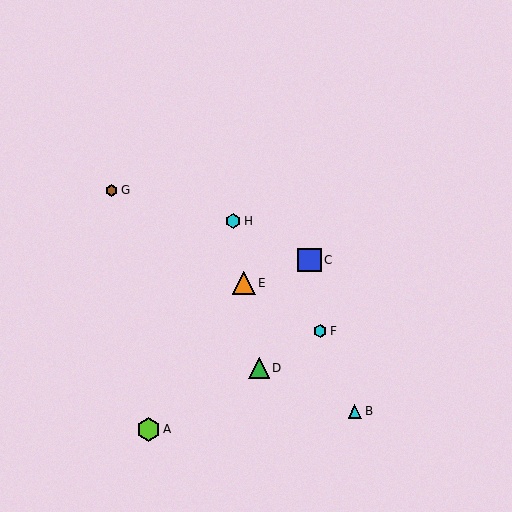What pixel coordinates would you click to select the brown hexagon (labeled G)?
Click at (112, 190) to select the brown hexagon G.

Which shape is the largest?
The blue square (labeled C) is the largest.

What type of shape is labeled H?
Shape H is a cyan hexagon.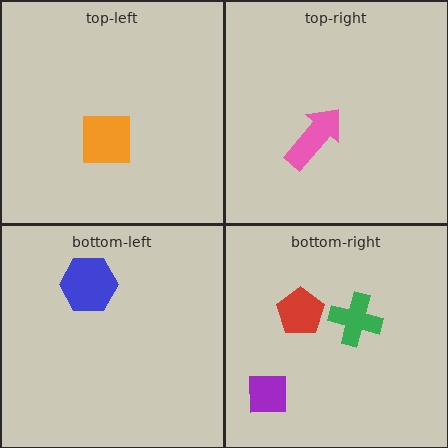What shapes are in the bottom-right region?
The green cross, the purple square, the red pentagon.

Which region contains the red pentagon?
The bottom-right region.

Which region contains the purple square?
The bottom-right region.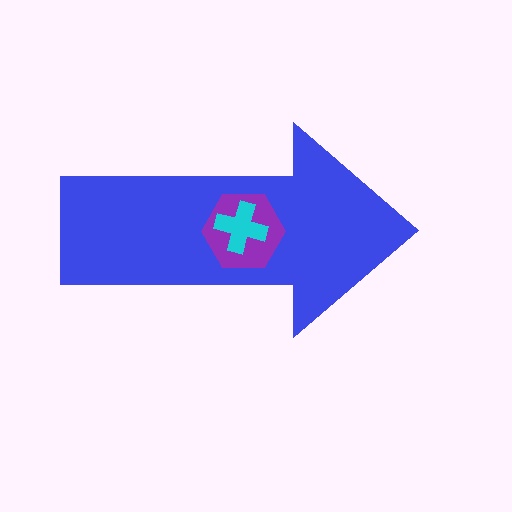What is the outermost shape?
The blue arrow.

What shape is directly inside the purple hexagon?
The cyan cross.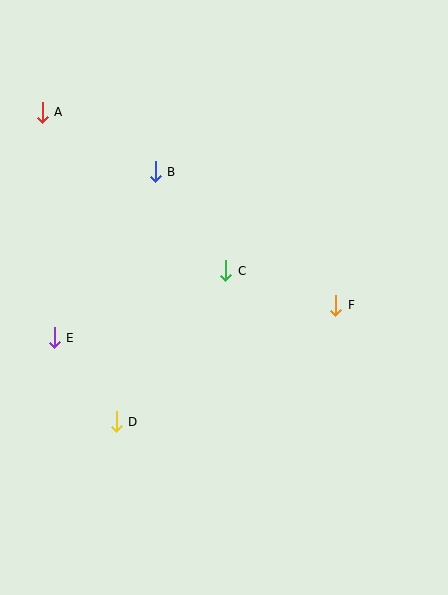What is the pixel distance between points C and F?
The distance between C and F is 115 pixels.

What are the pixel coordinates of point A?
Point A is at (42, 112).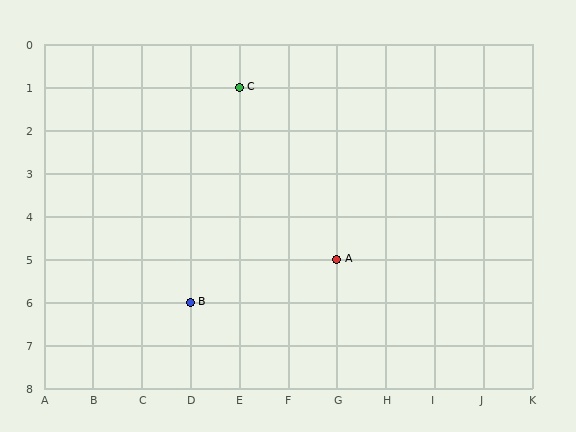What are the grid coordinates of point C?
Point C is at grid coordinates (E, 1).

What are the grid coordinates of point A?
Point A is at grid coordinates (G, 5).